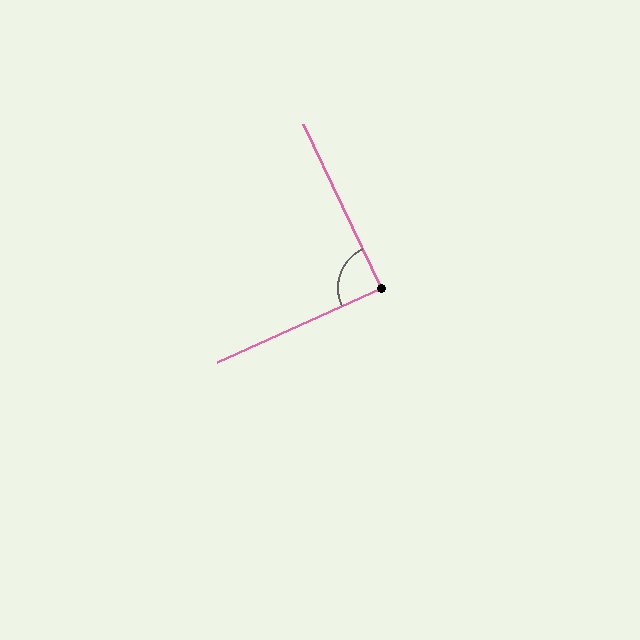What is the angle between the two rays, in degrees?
Approximately 89 degrees.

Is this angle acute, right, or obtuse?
It is approximately a right angle.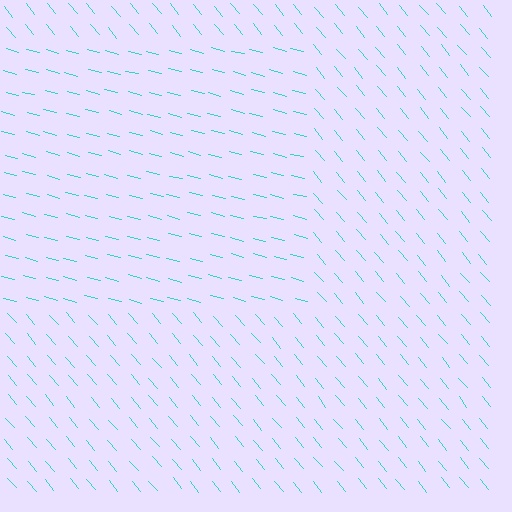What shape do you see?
I see a rectangle.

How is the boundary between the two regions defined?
The boundary is defined purely by a change in line orientation (approximately 36 degrees difference). All lines are the same color and thickness.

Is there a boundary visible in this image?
Yes, there is a texture boundary formed by a change in line orientation.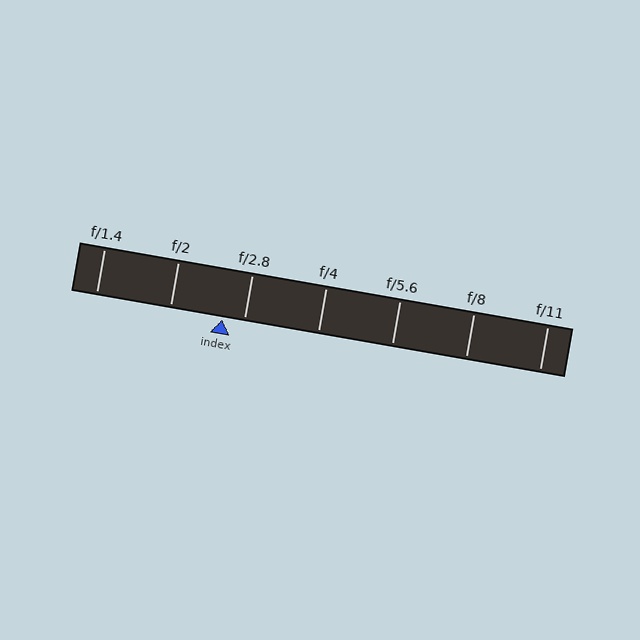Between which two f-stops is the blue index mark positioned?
The index mark is between f/2 and f/2.8.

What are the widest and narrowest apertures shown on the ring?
The widest aperture shown is f/1.4 and the narrowest is f/11.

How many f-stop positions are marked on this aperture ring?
There are 7 f-stop positions marked.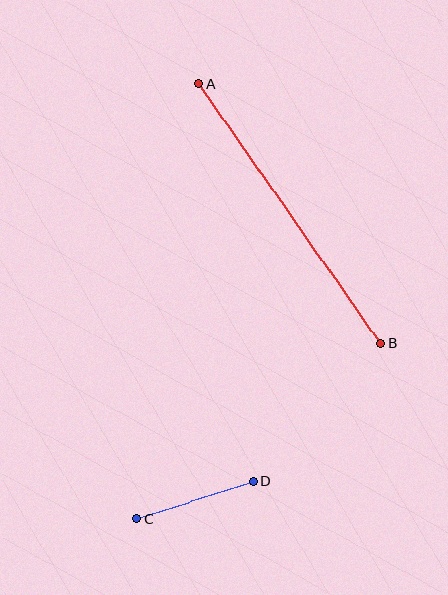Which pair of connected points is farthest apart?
Points A and B are farthest apart.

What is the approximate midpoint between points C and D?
The midpoint is at approximately (195, 500) pixels.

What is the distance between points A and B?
The distance is approximately 317 pixels.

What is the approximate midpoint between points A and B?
The midpoint is at approximately (290, 214) pixels.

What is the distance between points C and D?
The distance is approximately 122 pixels.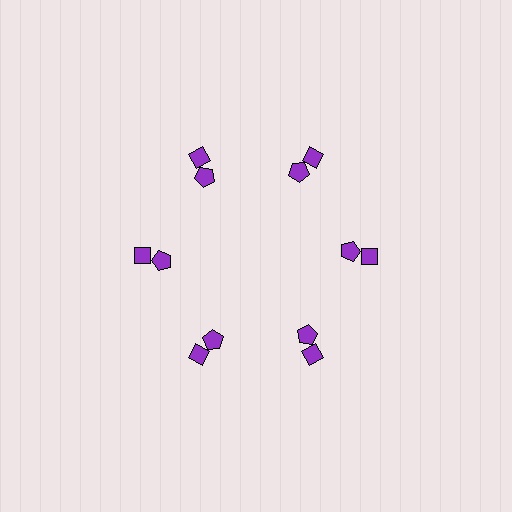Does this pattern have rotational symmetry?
Yes, this pattern has 6-fold rotational symmetry. It looks the same after rotating 60 degrees around the center.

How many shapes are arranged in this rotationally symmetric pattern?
There are 12 shapes, arranged in 6 groups of 2.